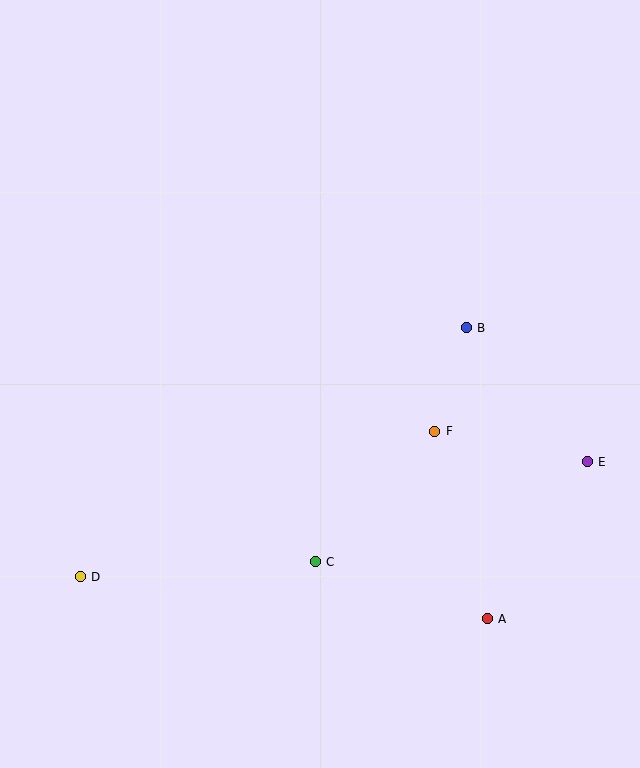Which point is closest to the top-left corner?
Point B is closest to the top-left corner.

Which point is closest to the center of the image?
Point F at (435, 431) is closest to the center.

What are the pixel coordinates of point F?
Point F is at (435, 431).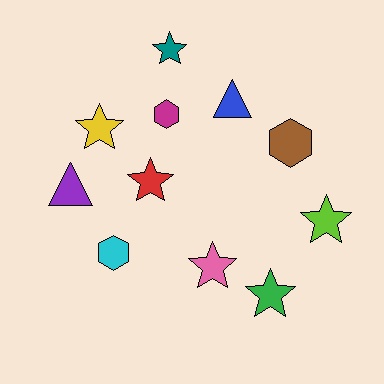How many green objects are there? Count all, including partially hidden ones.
There is 1 green object.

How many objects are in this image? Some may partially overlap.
There are 11 objects.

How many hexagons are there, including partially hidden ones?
There are 3 hexagons.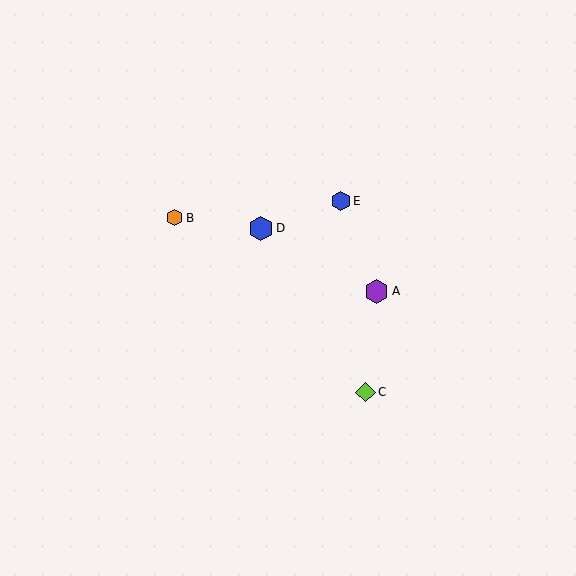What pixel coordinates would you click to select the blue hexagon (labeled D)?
Click at (261, 228) to select the blue hexagon D.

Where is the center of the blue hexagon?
The center of the blue hexagon is at (261, 228).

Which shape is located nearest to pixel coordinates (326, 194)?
The blue hexagon (labeled E) at (341, 201) is nearest to that location.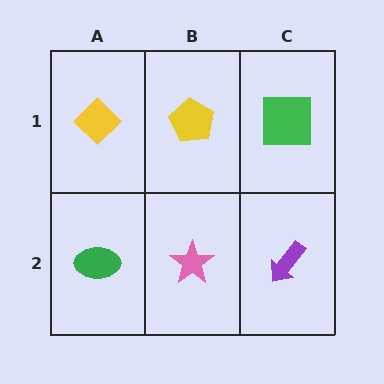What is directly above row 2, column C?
A green square.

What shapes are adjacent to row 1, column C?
A purple arrow (row 2, column C), a yellow pentagon (row 1, column B).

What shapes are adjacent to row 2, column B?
A yellow pentagon (row 1, column B), a green ellipse (row 2, column A), a purple arrow (row 2, column C).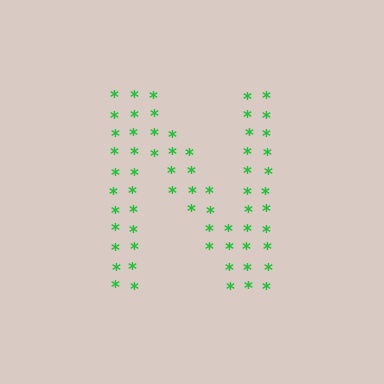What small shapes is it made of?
It is made of small asterisks.